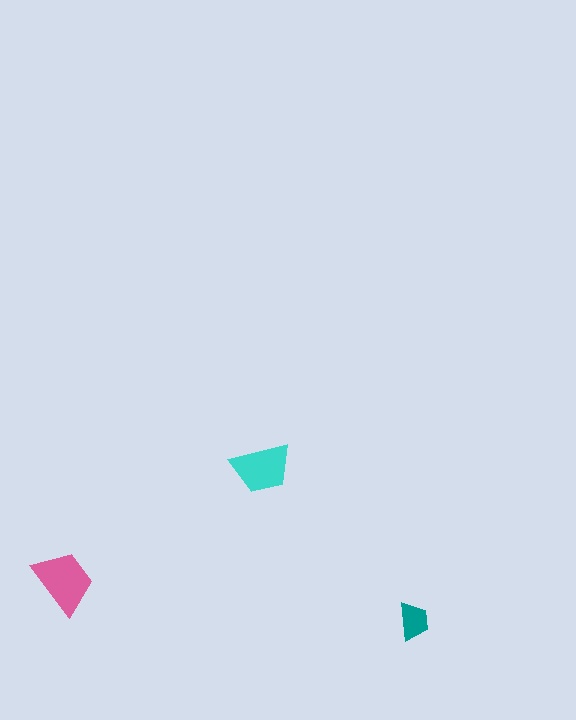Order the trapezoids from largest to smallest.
the pink one, the cyan one, the teal one.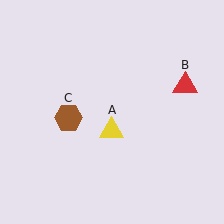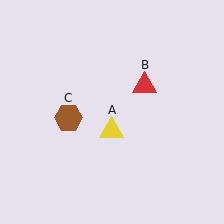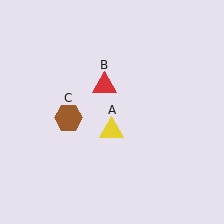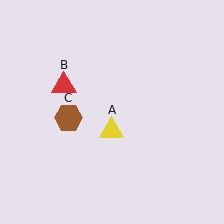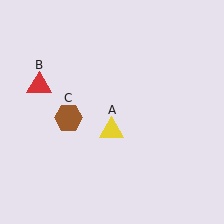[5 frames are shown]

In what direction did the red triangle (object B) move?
The red triangle (object B) moved left.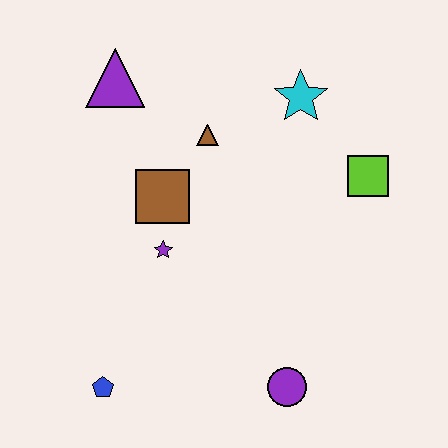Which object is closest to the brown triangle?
The brown square is closest to the brown triangle.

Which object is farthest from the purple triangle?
The purple circle is farthest from the purple triangle.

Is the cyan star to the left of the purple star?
No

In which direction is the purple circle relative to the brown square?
The purple circle is below the brown square.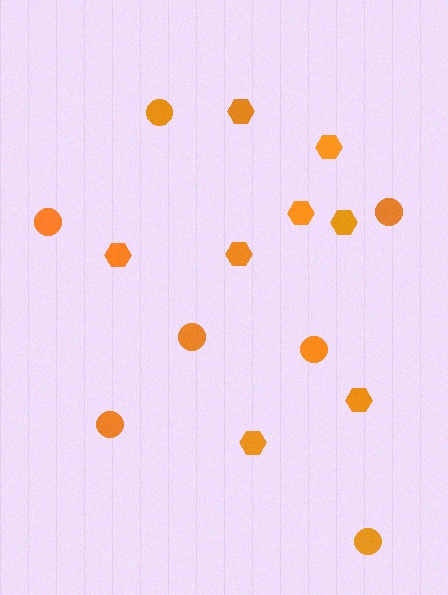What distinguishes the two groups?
There are 2 groups: one group of circles (7) and one group of hexagons (8).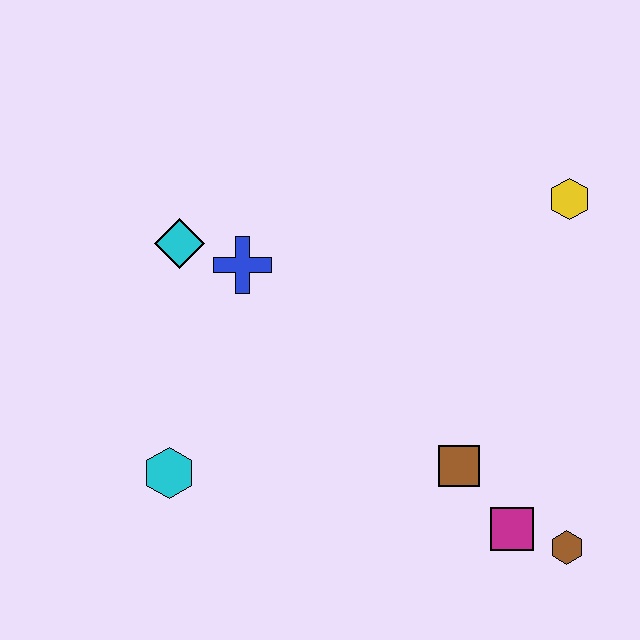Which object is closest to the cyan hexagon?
The blue cross is closest to the cyan hexagon.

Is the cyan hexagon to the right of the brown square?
No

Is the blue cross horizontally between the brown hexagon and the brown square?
No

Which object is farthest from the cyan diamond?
The brown hexagon is farthest from the cyan diamond.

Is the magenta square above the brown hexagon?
Yes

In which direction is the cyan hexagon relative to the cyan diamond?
The cyan hexagon is below the cyan diamond.